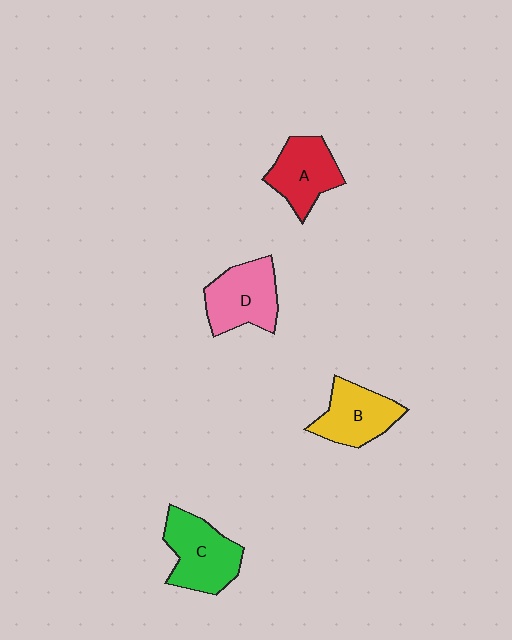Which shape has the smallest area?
Shape A (red).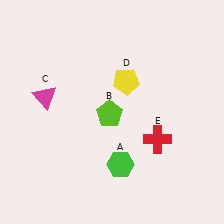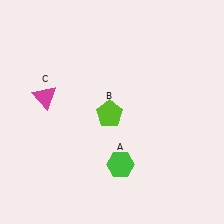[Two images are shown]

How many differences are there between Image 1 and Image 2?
There are 2 differences between the two images.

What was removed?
The red cross (E), the yellow pentagon (D) were removed in Image 2.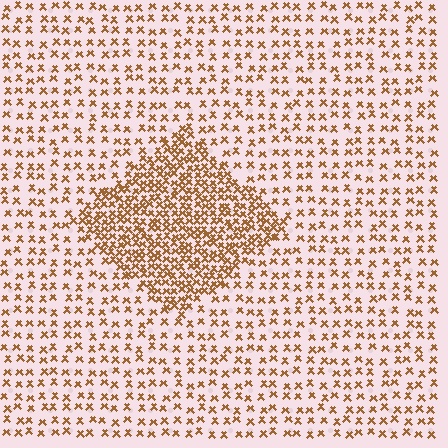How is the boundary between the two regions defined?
The boundary is defined by a change in element density (approximately 2.5x ratio). All elements are the same color, size, and shape.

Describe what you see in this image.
The image contains small brown elements arranged at two different densities. A diamond-shaped region is visible where the elements are more densely packed than the surrounding area.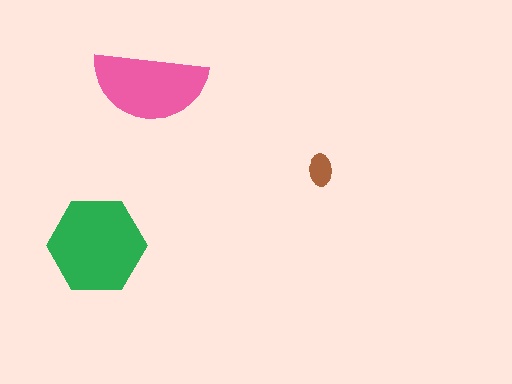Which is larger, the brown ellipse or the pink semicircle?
The pink semicircle.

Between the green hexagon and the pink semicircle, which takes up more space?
The green hexagon.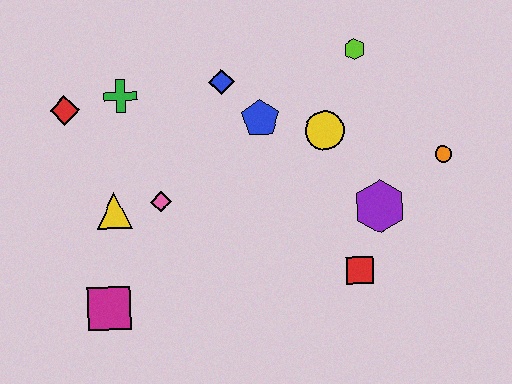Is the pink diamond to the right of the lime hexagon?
No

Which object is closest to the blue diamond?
The blue pentagon is closest to the blue diamond.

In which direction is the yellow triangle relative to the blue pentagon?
The yellow triangle is to the left of the blue pentagon.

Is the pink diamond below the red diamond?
Yes